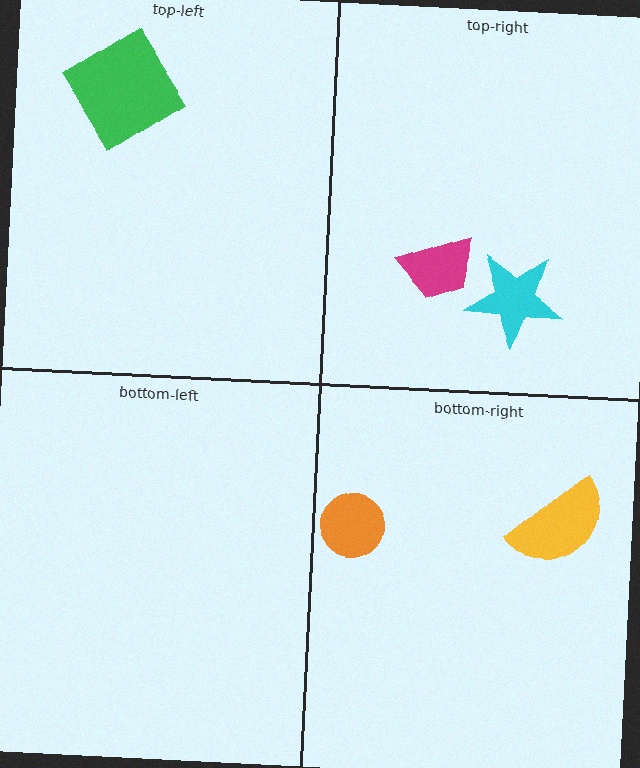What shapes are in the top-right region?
The magenta trapezoid, the cyan star.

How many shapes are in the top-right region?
2.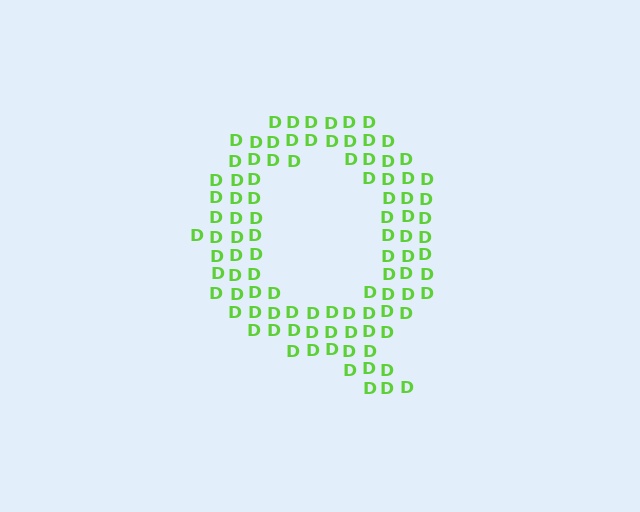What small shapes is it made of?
It is made of small letter D's.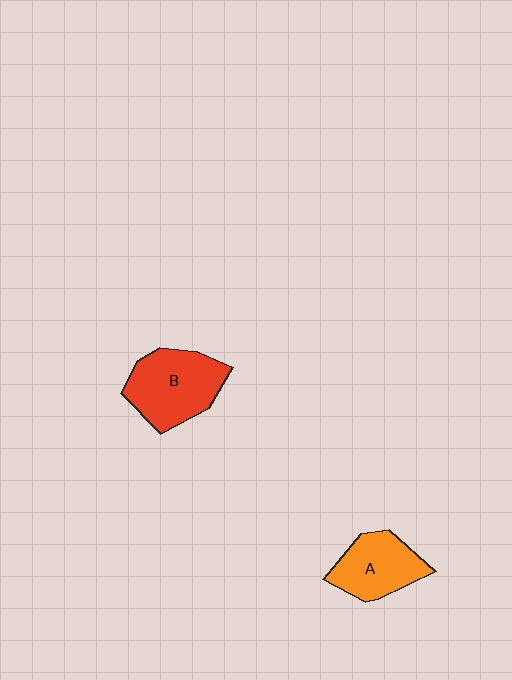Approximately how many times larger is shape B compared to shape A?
Approximately 1.3 times.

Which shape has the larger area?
Shape B (red).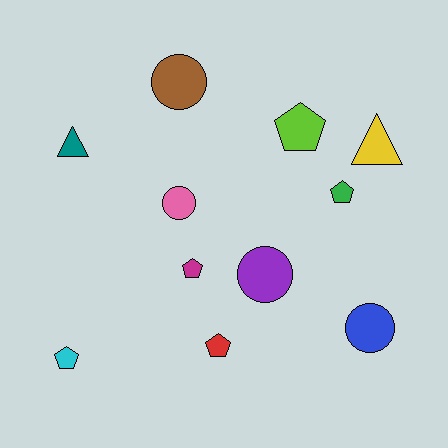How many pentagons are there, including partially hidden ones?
There are 5 pentagons.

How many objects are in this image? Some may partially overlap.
There are 11 objects.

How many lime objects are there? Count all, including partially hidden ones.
There is 1 lime object.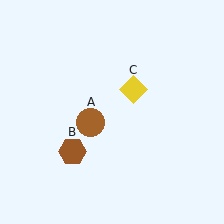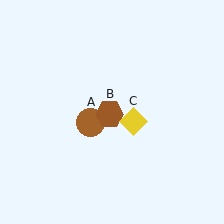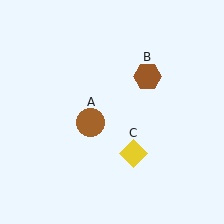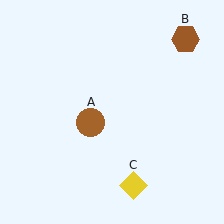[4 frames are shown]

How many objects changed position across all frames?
2 objects changed position: brown hexagon (object B), yellow diamond (object C).